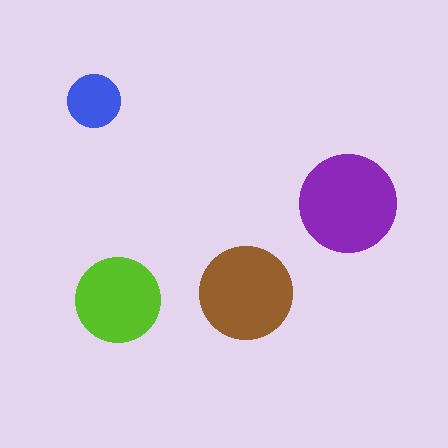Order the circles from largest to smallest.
the purple one, the brown one, the lime one, the blue one.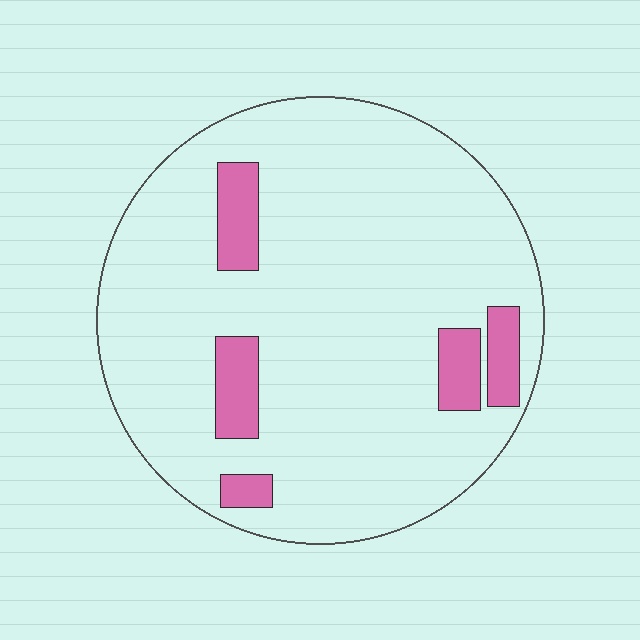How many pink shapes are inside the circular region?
5.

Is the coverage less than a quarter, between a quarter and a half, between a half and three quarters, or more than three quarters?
Less than a quarter.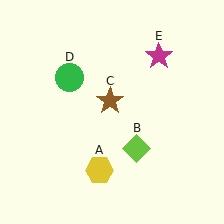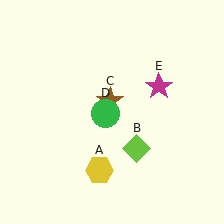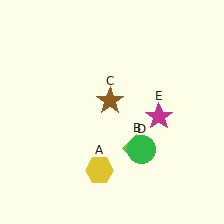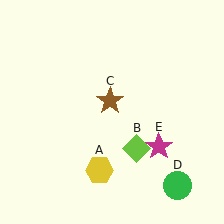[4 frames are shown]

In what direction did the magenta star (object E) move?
The magenta star (object E) moved down.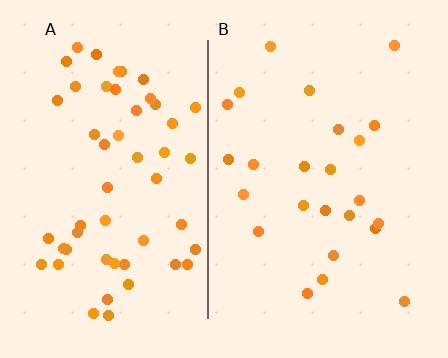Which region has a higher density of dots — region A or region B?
A (the left).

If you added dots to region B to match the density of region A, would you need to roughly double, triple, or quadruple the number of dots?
Approximately double.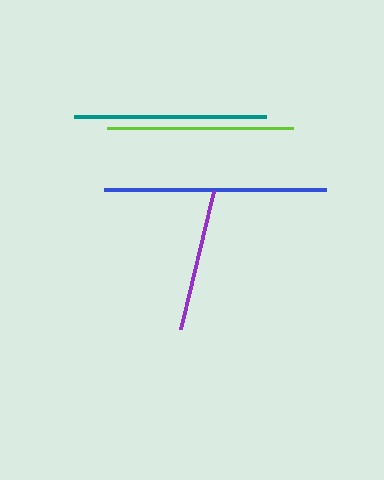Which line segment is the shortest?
The purple line is the shortest at approximately 142 pixels.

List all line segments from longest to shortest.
From longest to shortest: blue, teal, lime, purple.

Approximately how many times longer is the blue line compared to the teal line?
The blue line is approximately 1.2 times the length of the teal line.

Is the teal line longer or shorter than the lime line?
The teal line is longer than the lime line.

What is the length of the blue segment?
The blue segment is approximately 221 pixels long.